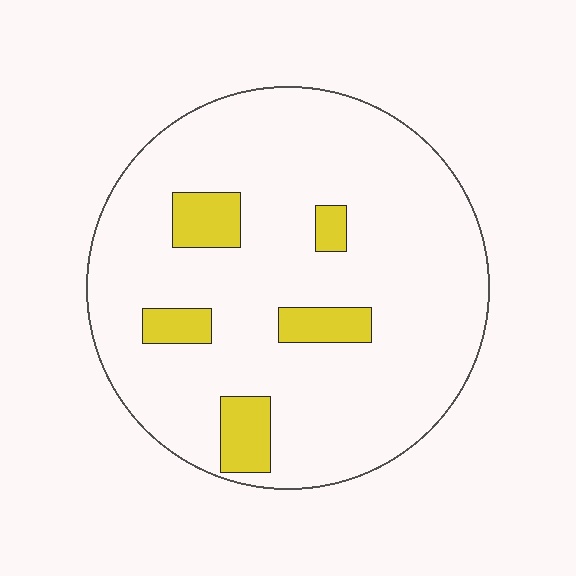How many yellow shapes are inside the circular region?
5.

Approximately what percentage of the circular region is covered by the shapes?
Approximately 10%.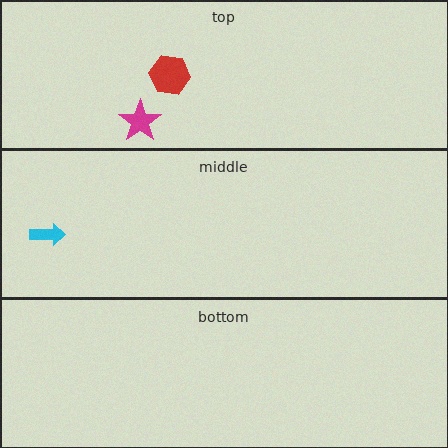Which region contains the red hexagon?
The top region.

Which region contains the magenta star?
The top region.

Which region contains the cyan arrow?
The middle region.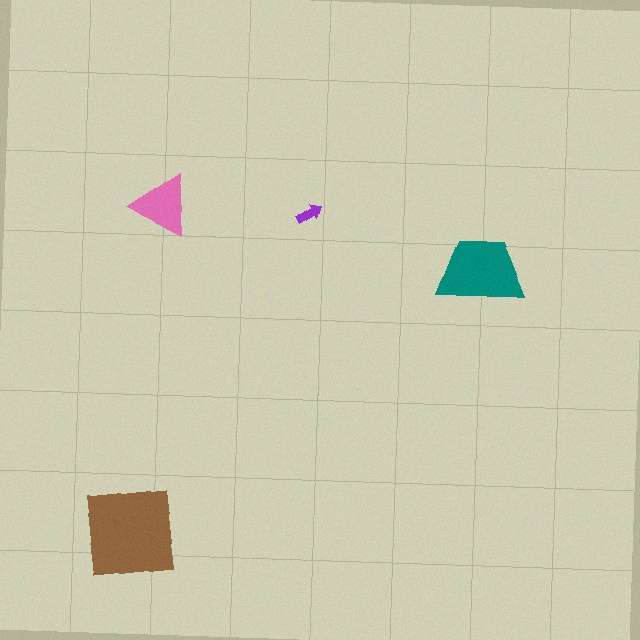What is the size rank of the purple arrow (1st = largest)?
4th.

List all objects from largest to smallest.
The brown square, the teal trapezoid, the pink triangle, the purple arrow.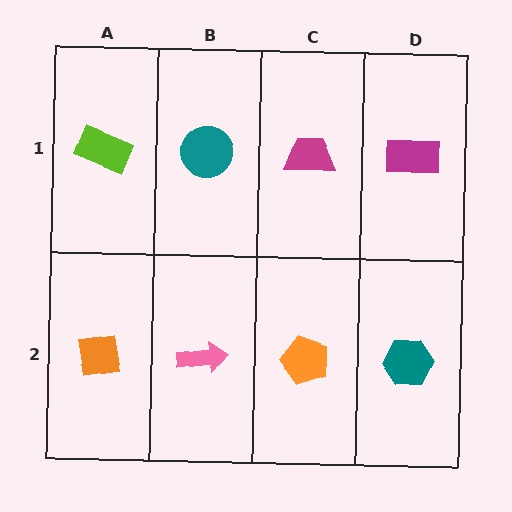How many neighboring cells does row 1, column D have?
2.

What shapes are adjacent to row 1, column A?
An orange square (row 2, column A), a teal circle (row 1, column B).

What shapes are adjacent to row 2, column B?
A teal circle (row 1, column B), an orange square (row 2, column A), an orange pentagon (row 2, column C).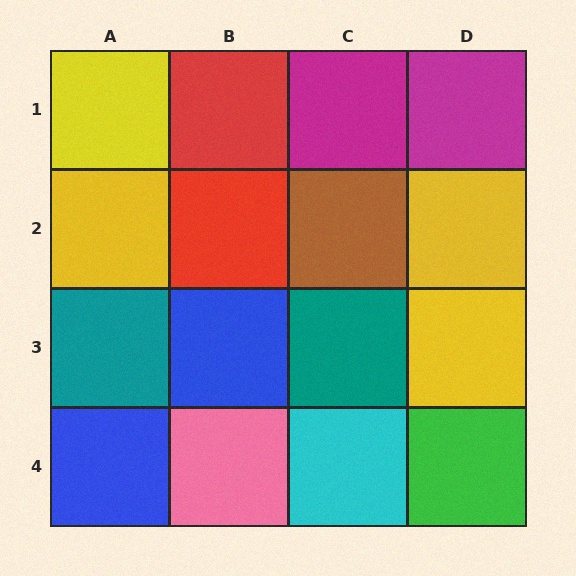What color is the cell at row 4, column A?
Blue.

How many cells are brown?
1 cell is brown.